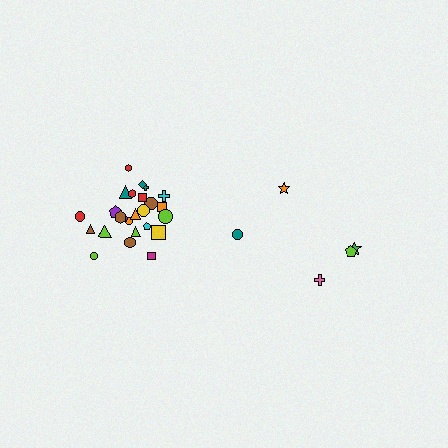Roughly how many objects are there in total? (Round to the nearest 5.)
Roughly 30 objects in total.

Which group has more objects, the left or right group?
The left group.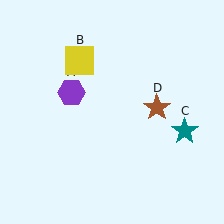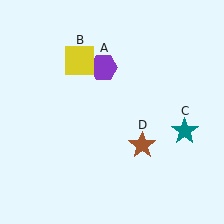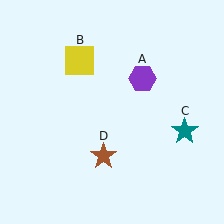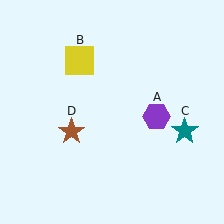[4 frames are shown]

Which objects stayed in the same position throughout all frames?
Yellow square (object B) and teal star (object C) remained stationary.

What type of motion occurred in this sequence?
The purple hexagon (object A), brown star (object D) rotated clockwise around the center of the scene.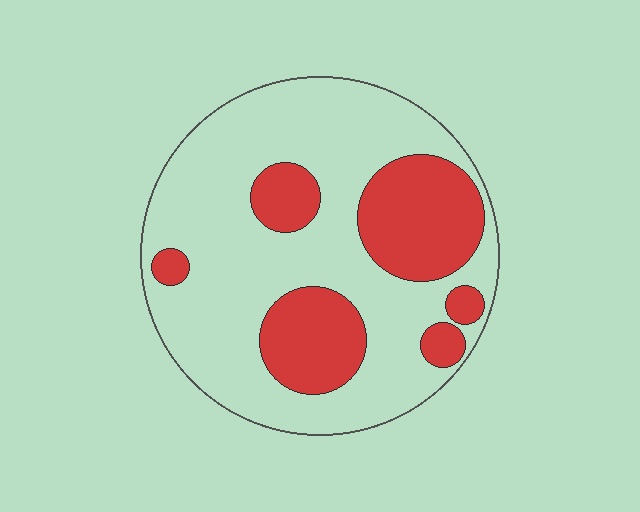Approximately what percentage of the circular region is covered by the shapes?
Approximately 30%.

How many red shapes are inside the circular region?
6.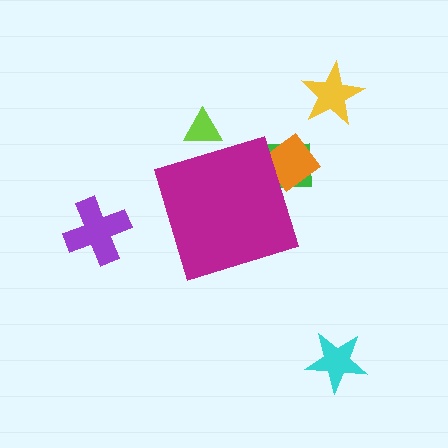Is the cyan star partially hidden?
No, the cyan star is fully visible.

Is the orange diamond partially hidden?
Yes, the orange diamond is partially hidden behind the magenta diamond.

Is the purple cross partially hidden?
No, the purple cross is fully visible.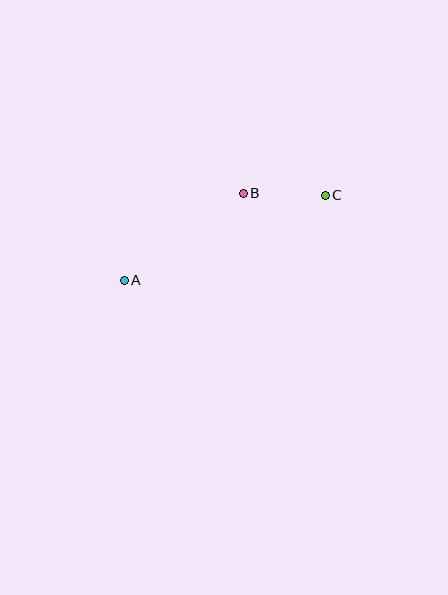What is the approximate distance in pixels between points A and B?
The distance between A and B is approximately 147 pixels.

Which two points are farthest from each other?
Points A and C are farthest from each other.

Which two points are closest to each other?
Points B and C are closest to each other.